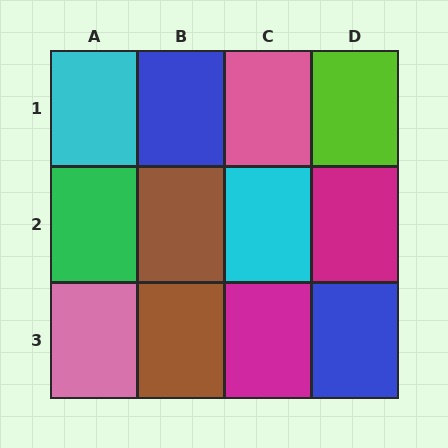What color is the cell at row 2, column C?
Cyan.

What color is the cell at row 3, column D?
Blue.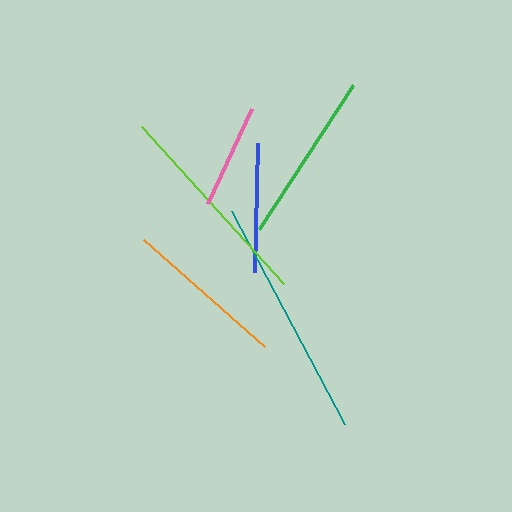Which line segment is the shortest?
The pink line is the shortest at approximately 104 pixels.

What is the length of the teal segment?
The teal segment is approximately 241 pixels long.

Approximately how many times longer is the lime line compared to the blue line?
The lime line is approximately 1.6 times the length of the blue line.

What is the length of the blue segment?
The blue segment is approximately 129 pixels long.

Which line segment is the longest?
The teal line is the longest at approximately 241 pixels.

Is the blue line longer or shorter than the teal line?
The teal line is longer than the blue line.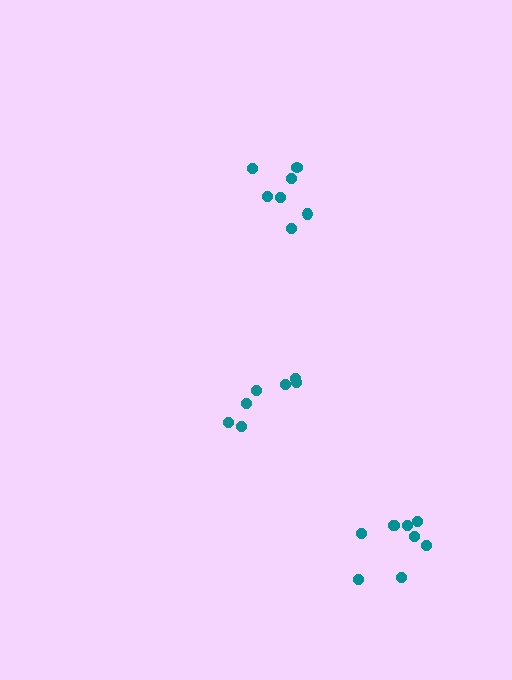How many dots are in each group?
Group 1: 7 dots, Group 2: 9 dots, Group 3: 7 dots (23 total).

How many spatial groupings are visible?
There are 3 spatial groupings.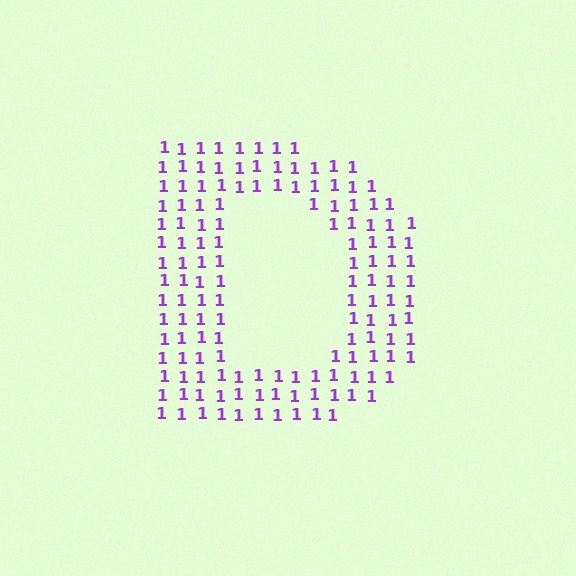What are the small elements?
The small elements are digit 1's.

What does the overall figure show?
The overall figure shows the letter D.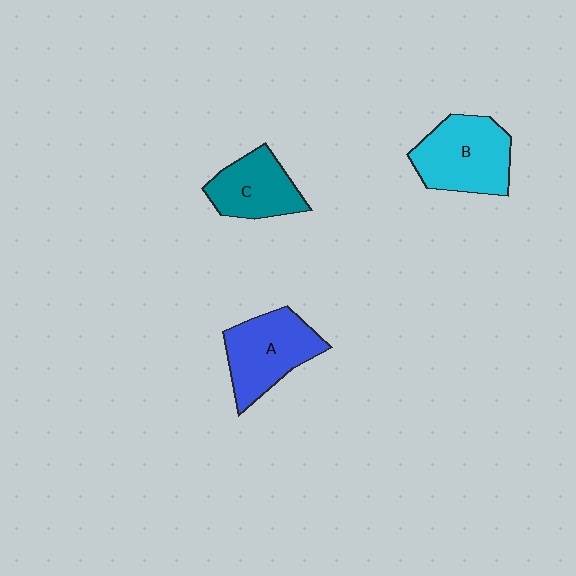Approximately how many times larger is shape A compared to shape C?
Approximately 1.3 times.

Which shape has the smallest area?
Shape C (teal).